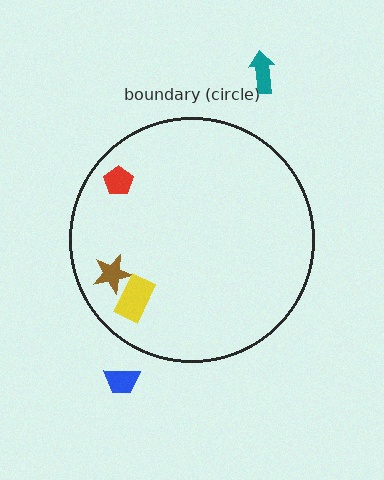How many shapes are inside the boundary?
3 inside, 2 outside.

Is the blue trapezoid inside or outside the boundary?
Outside.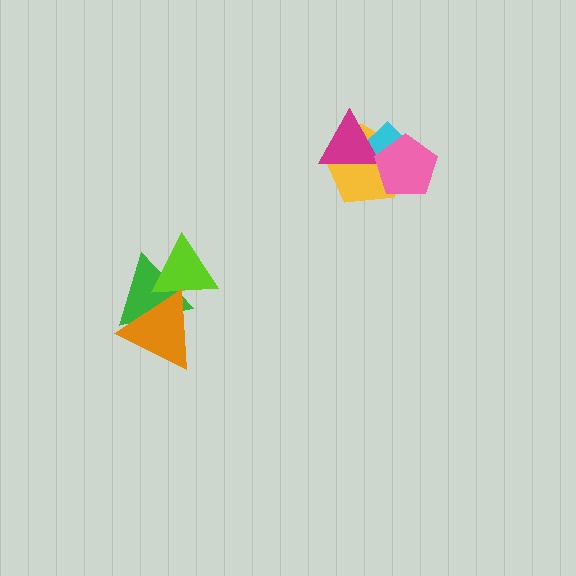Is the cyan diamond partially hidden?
Yes, it is partially covered by another shape.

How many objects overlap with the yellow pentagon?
3 objects overlap with the yellow pentagon.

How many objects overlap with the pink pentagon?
3 objects overlap with the pink pentagon.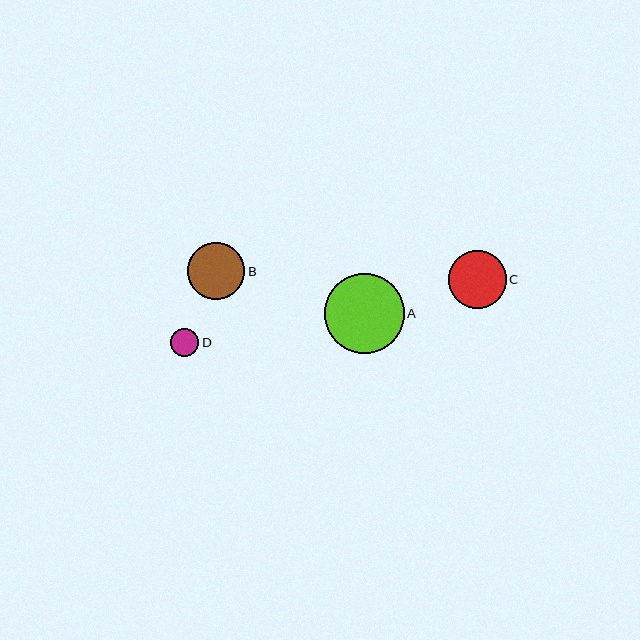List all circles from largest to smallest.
From largest to smallest: A, C, B, D.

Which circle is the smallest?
Circle D is the smallest with a size of approximately 28 pixels.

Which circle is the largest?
Circle A is the largest with a size of approximately 79 pixels.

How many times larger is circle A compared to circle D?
Circle A is approximately 2.8 times the size of circle D.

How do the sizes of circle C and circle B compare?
Circle C and circle B are approximately the same size.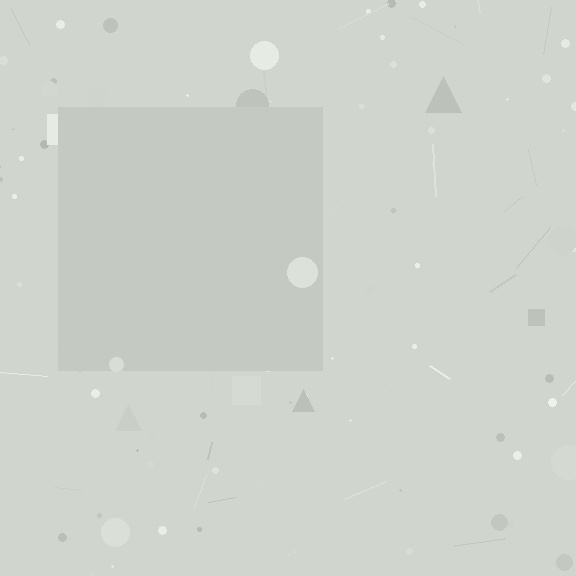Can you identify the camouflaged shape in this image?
The camouflaged shape is a square.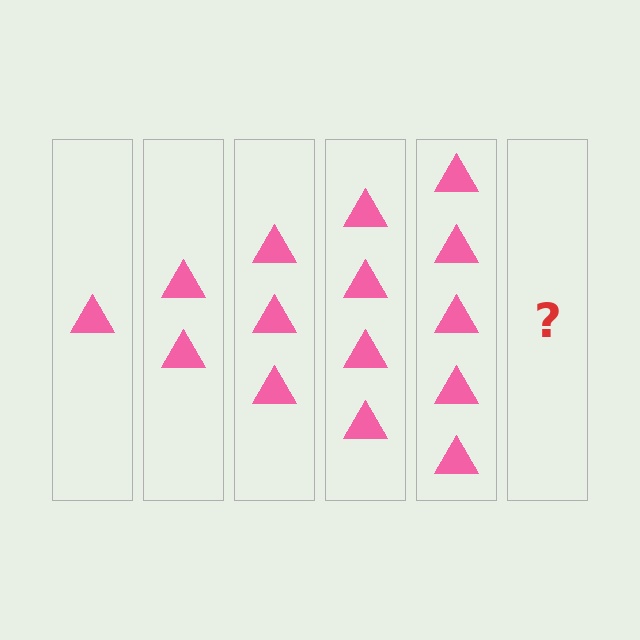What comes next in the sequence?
The next element should be 6 triangles.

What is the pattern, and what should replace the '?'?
The pattern is that each step adds one more triangle. The '?' should be 6 triangles.